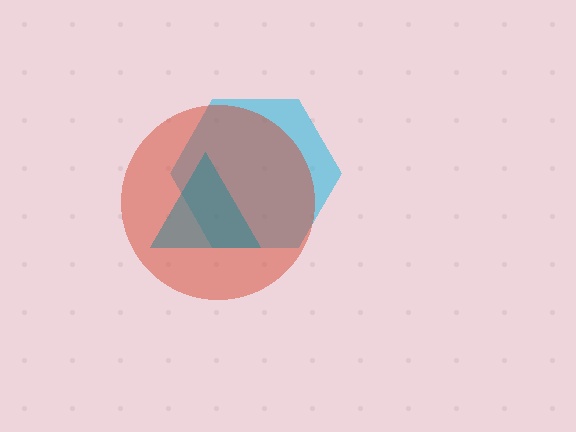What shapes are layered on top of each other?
The layered shapes are: a cyan hexagon, a red circle, a teal triangle.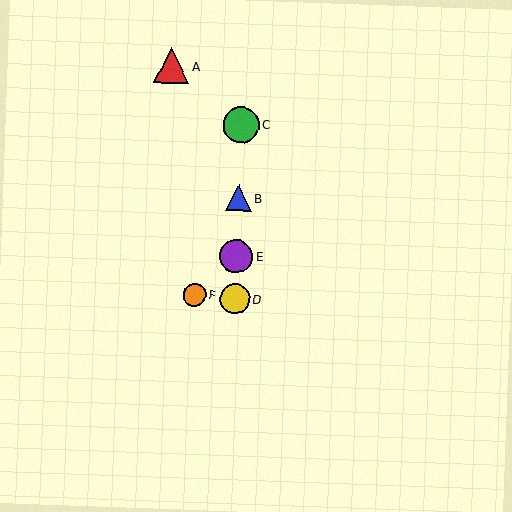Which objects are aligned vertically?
Objects B, C, D, E are aligned vertically.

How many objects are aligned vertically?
4 objects (B, C, D, E) are aligned vertically.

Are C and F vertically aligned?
No, C is at x≈241 and F is at x≈195.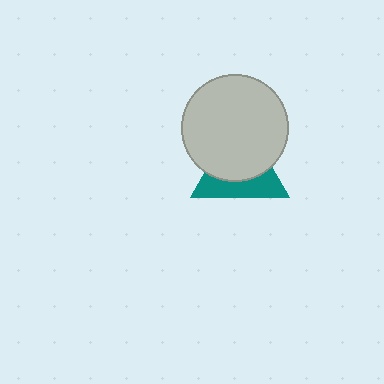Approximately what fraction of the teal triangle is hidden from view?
Roughly 59% of the teal triangle is hidden behind the light gray circle.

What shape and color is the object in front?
The object in front is a light gray circle.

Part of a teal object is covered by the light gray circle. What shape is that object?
It is a triangle.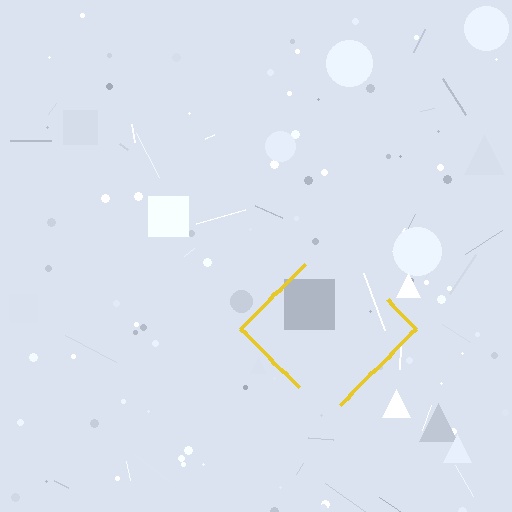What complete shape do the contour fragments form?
The contour fragments form a diamond.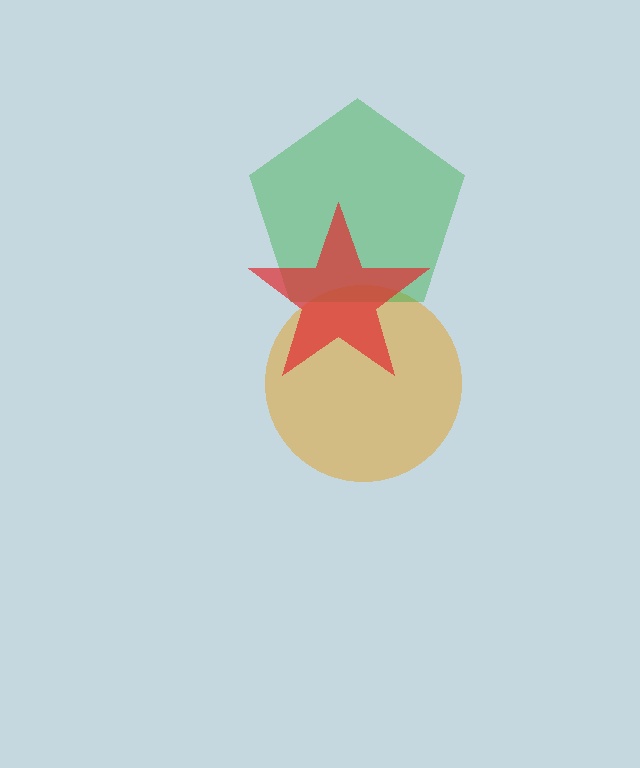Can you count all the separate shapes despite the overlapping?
Yes, there are 3 separate shapes.